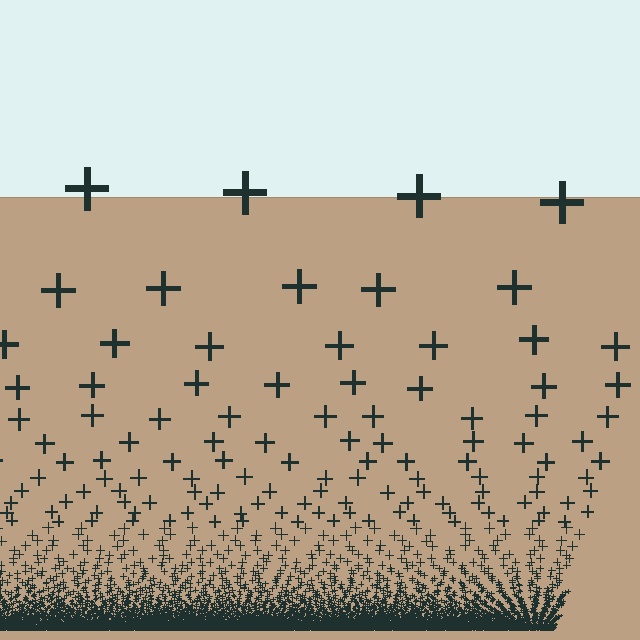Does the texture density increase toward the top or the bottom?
Density increases toward the bottom.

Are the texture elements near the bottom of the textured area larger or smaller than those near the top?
Smaller. The gradient is inverted — elements near the bottom are smaller and denser.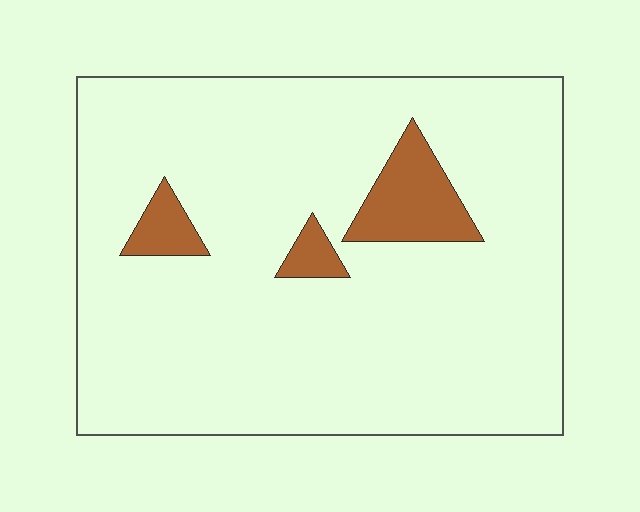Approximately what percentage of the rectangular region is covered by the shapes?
Approximately 10%.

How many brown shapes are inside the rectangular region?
3.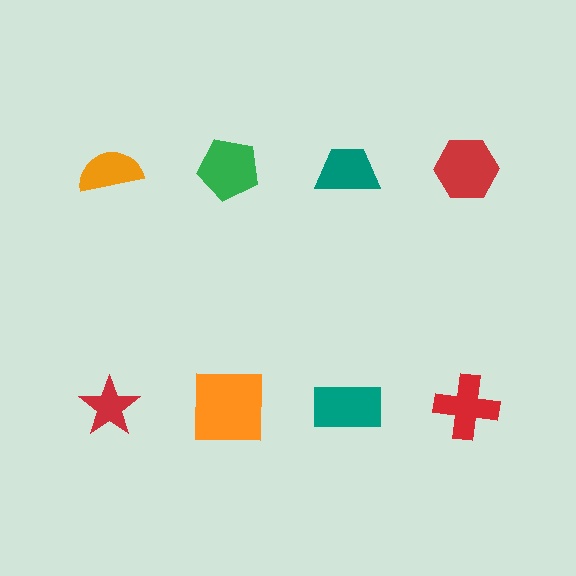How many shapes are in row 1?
4 shapes.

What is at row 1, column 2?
A green pentagon.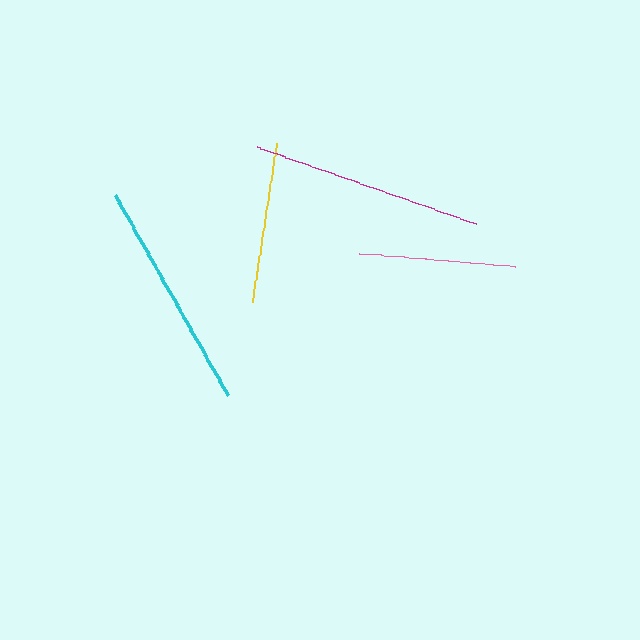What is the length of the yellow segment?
The yellow segment is approximately 161 pixels long.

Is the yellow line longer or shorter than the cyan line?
The cyan line is longer than the yellow line.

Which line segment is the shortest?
The pink line is the shortest at approximately 157 pixels.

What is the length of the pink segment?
The pink segment is approximately 157 pixels long.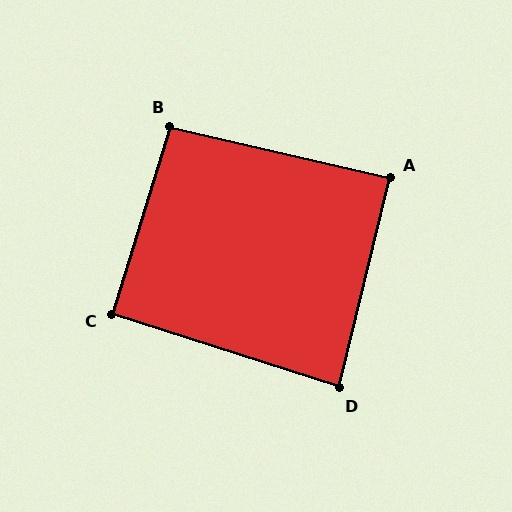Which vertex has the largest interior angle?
B, at approximately 94 degrees.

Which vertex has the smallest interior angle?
D, at approximately 86 degrees.